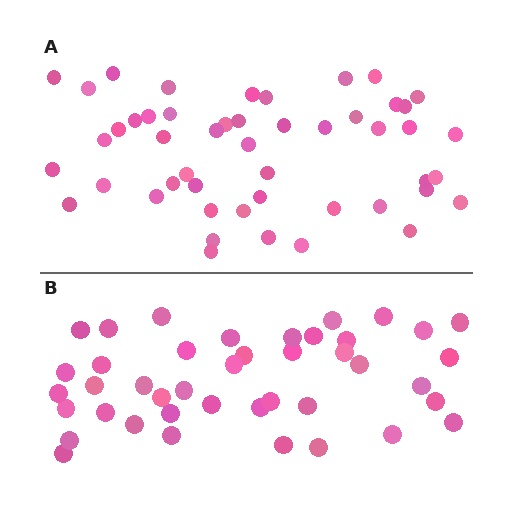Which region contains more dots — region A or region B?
Region A (the top region) has more dots.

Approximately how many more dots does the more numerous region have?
Region A has roughly 8 or so more dots than region B.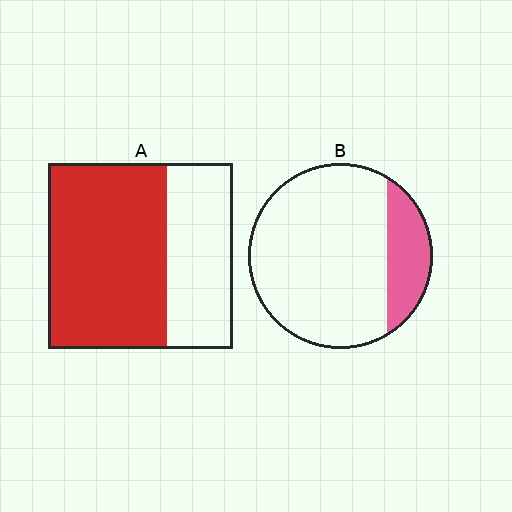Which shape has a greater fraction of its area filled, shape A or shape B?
Shape A.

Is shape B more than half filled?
No.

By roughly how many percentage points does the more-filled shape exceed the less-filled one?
By roughly 45 percentage points (A over B).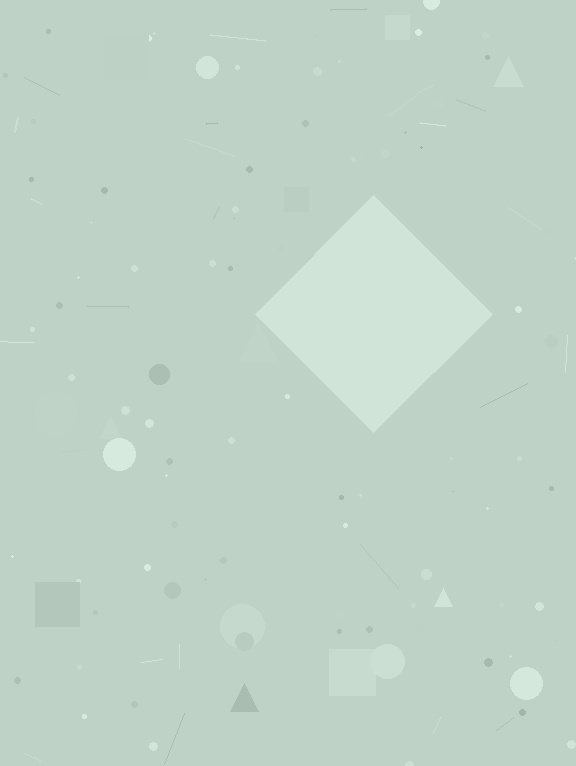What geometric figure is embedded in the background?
A diamond is embedded in the background.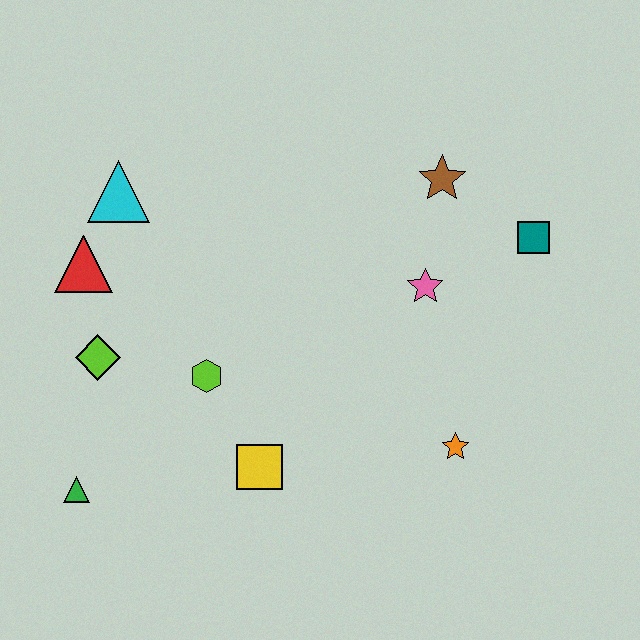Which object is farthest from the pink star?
The green triangle is farthest from the pink star.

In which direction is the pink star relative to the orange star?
The pink star is above the orange star.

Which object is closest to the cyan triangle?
The red triangle is closest to the cyan triangle.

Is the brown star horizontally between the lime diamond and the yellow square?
No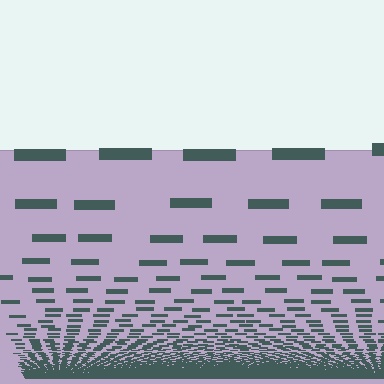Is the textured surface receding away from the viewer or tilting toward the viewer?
The surface appears to tilt toward the viewer. Texture elements get larger and sparser toward the top.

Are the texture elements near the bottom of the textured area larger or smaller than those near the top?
Smaller. The gradient is inverted — elements near the bottom are smaller and denser.